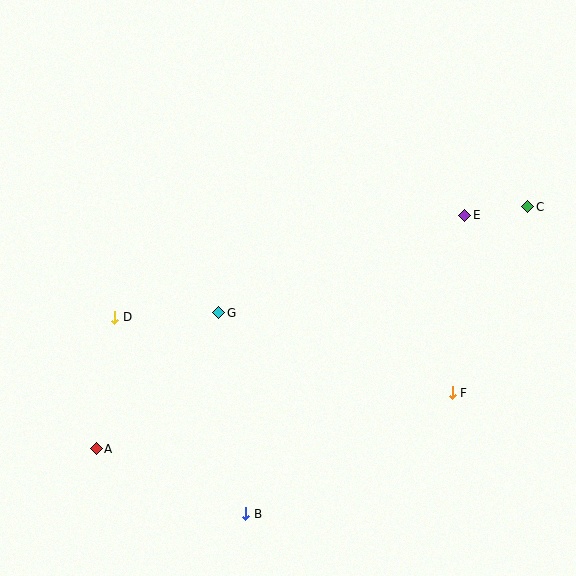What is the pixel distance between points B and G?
The distance between B and G is 203 pixels.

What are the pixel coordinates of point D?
Point D is at (115, 317).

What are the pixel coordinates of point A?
Point A is at (96, 449).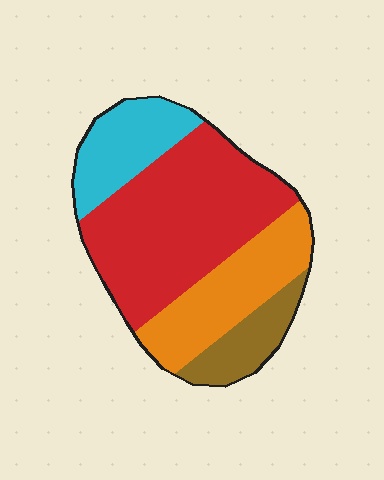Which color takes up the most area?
Red, at roughly 50%.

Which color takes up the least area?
Brown, at roughly 10%.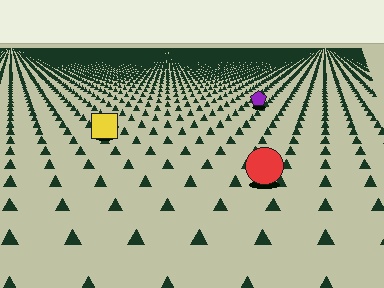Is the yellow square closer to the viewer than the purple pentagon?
Yes. The yellow square is closer — you can tell from the texture gradient: the ground texture is coarser near it.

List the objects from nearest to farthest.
From nearest to farthest: the red circle, the yellow square, the purple pentagon.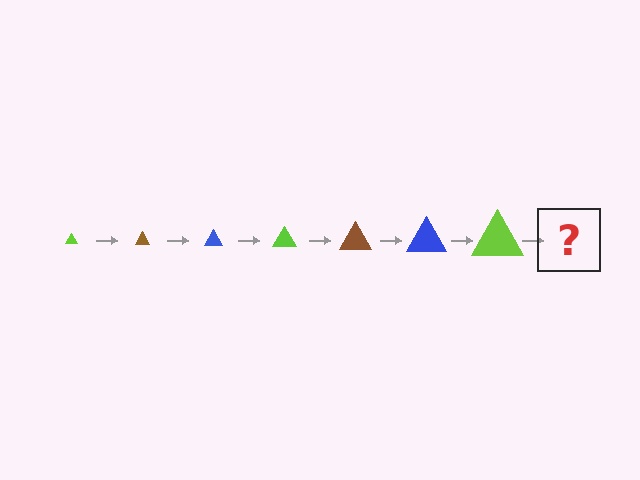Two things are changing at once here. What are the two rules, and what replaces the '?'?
The two rules are that the triangle grows larger each step and the color cycles through lime, brown, and blue. The '?' should be a brown triangle, larger than the previous one.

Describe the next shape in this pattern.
It should be a brown triangle, larger than the previous one.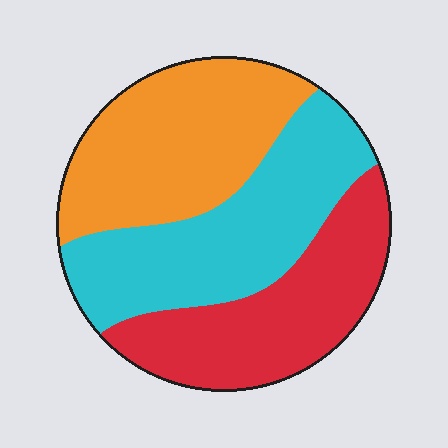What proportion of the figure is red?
Red takes up about one third (1/3) of the figure.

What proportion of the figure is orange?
Orange takes up about one third (1/3) of the figure.